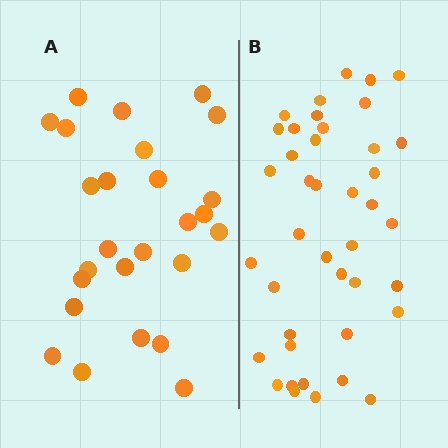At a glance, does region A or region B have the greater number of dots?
Region B (the right region) has more dots.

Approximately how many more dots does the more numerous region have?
Region B has approximately 15 more dots than region A.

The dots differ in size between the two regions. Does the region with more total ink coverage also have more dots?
No. Region A has more total ink coverage because its dots are larger, but region B actually contains more individual dots. Total area can be misleading — the number of items is what matters here.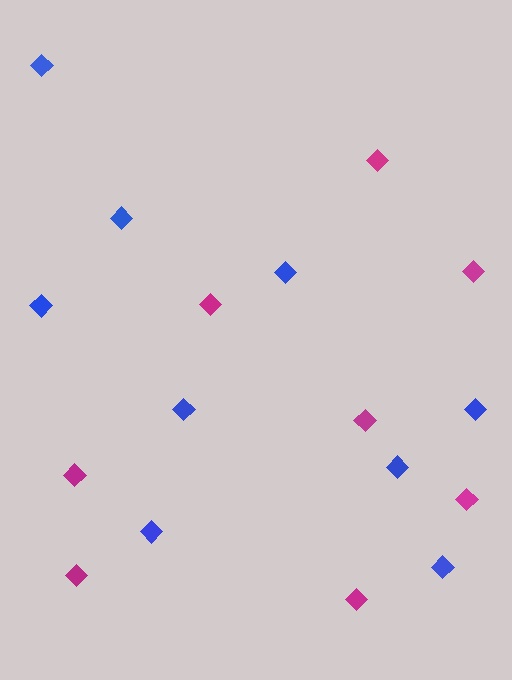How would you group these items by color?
There are 2 groups: one group of magenta diamonds (8) and one group of blue diamonds (9).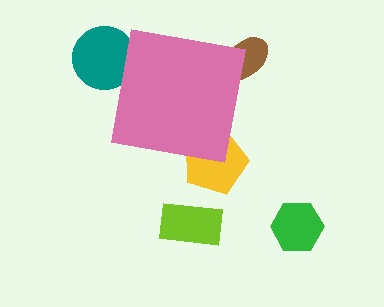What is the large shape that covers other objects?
A pink square.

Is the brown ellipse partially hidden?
Yes, the brown ellipse is partially hidden behind the pink square.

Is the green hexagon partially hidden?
No, the green hexagon is fully visible.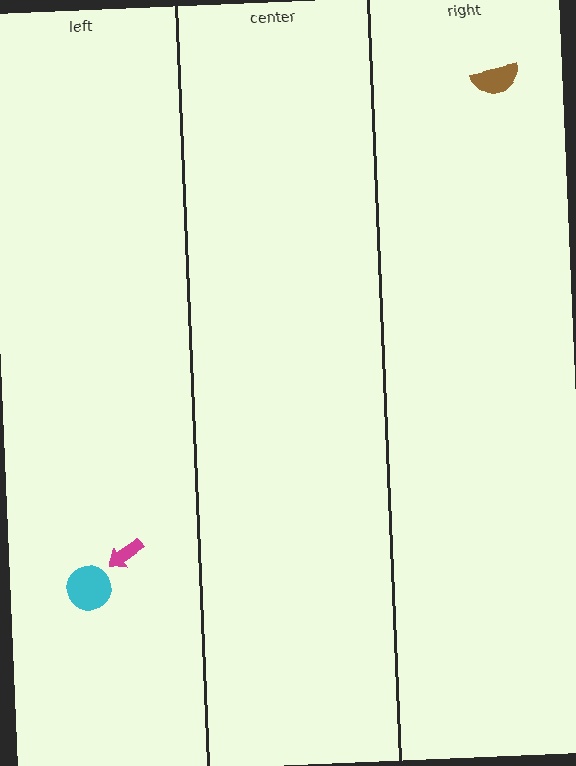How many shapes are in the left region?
2.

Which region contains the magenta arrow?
The left region.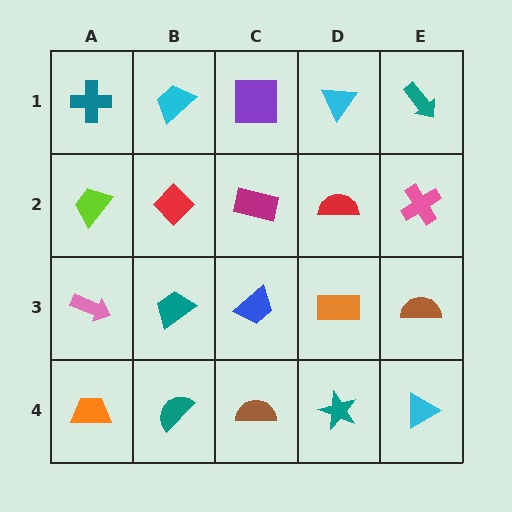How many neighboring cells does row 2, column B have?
4.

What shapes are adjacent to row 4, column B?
A teal trapezoid (row 3, column B), an orange trapezoid (row 4, column A), a brown semicircle (row 4, column C).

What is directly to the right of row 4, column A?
A teal semicircle.